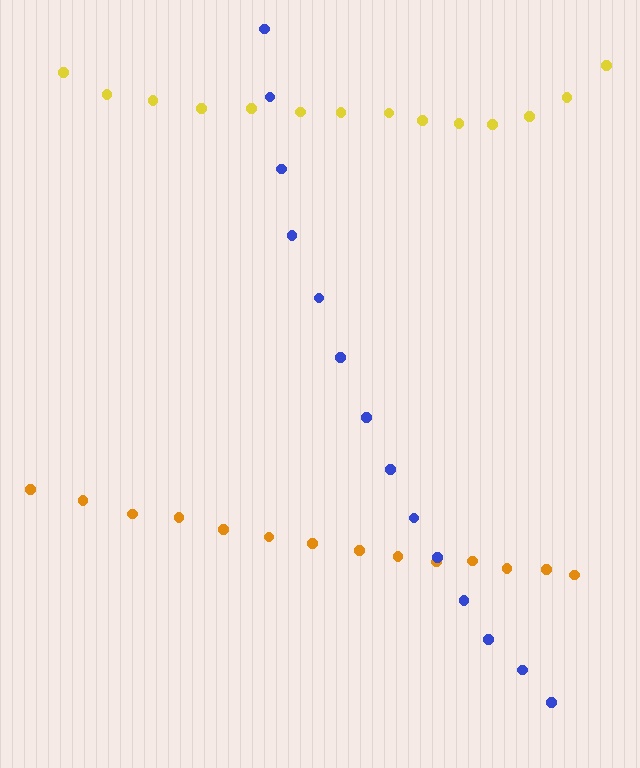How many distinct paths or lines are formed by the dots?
There are 3 distinct paths.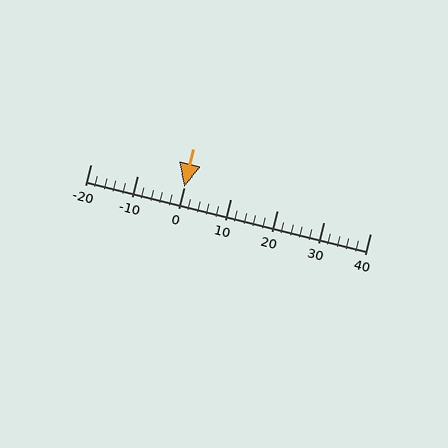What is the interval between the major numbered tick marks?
The major tick marks are spaced 10 units apart.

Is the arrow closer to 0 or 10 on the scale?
The arrow is closer to 0.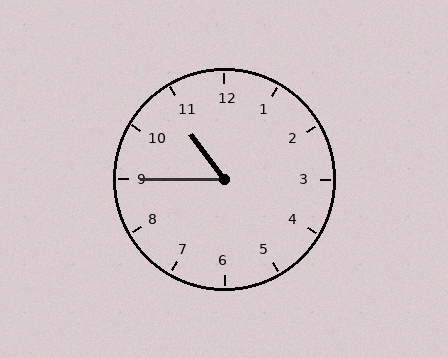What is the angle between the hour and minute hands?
Approximately 52 degrees.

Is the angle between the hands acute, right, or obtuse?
It is acute.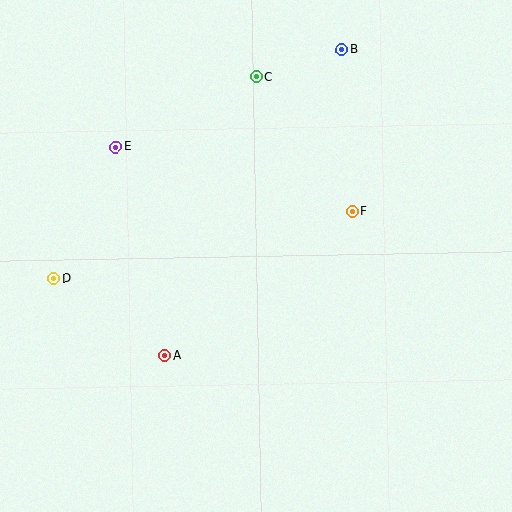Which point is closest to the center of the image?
Point F at (352, 211) is closest to the center.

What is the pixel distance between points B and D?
The distance between B and D is 368 pixels.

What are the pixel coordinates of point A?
Point A is at (164, 356).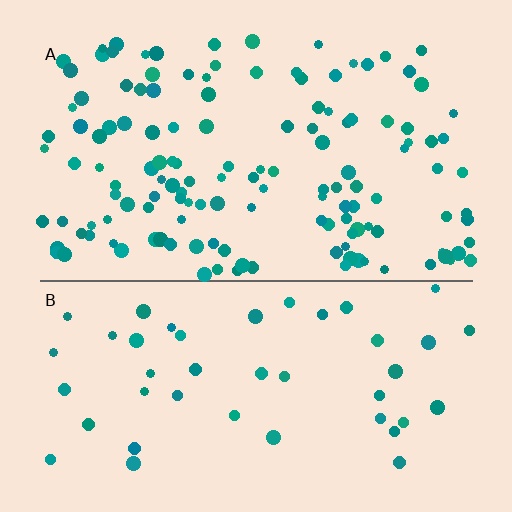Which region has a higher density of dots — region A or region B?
A (the top).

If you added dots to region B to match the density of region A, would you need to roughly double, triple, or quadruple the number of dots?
Approximately triple.